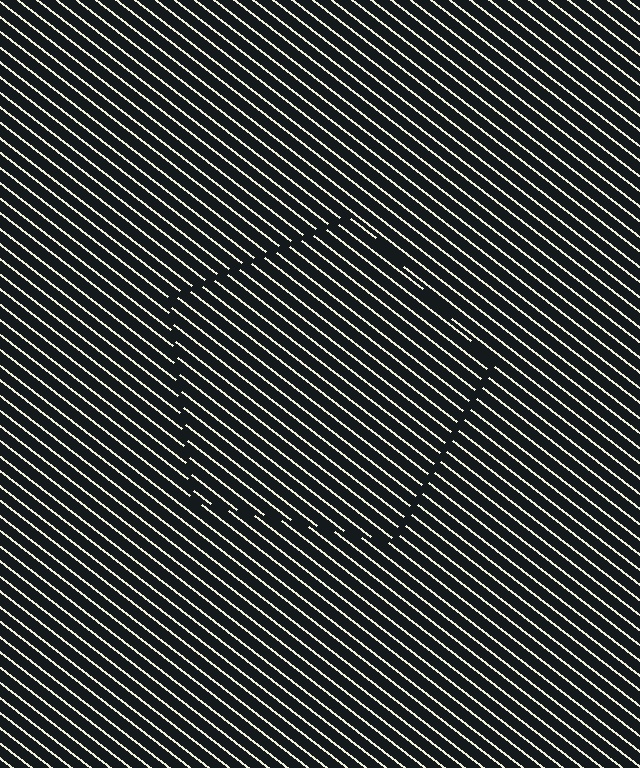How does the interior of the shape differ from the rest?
The interior of the shape contains the same grating, shifted by half a period — the contour is defined by the phase discontinuity where line-ends from the inner and outer gratings abut.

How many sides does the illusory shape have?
5 sides — the line-ends trace a pentagon.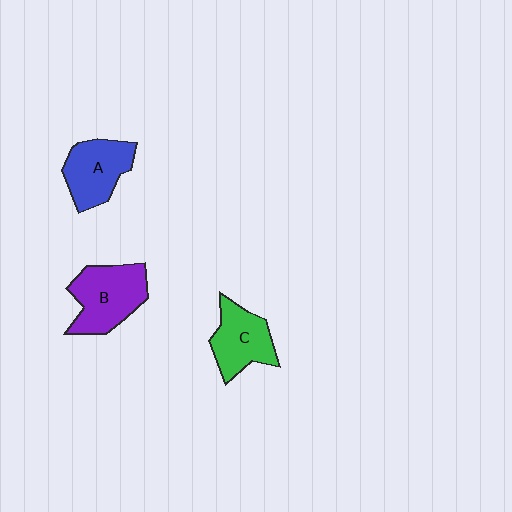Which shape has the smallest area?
Shape C (green).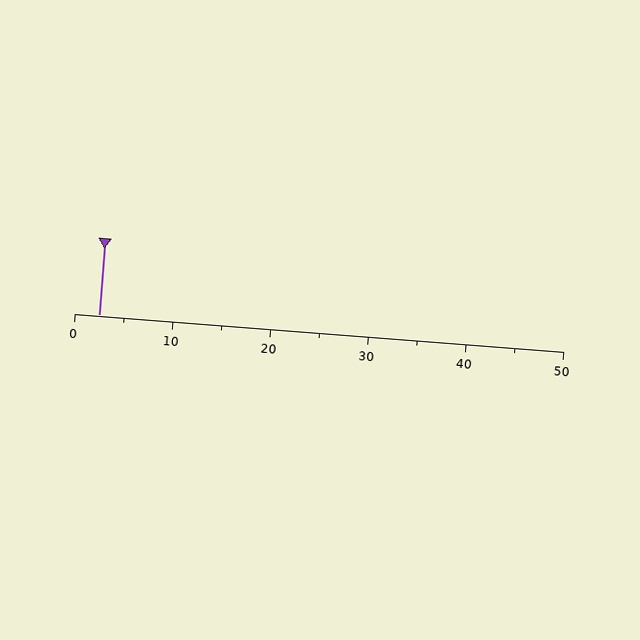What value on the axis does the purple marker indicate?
The marker indicates approximately 2.5.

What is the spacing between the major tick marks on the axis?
The major ticks are spaced 10 apart.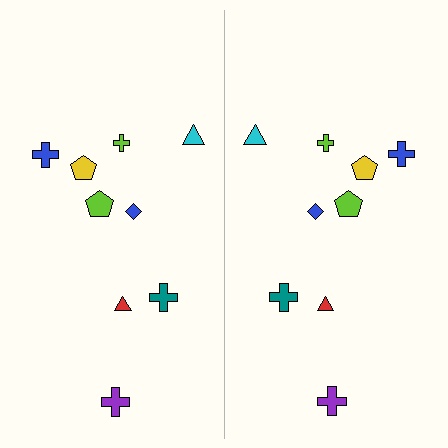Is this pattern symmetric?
Yes, this pattern has bilateral (reflection) symmetry.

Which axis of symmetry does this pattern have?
The pattern has a vertical axis of symmetry running through the center of the image.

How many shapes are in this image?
There are 18 shapes in this image.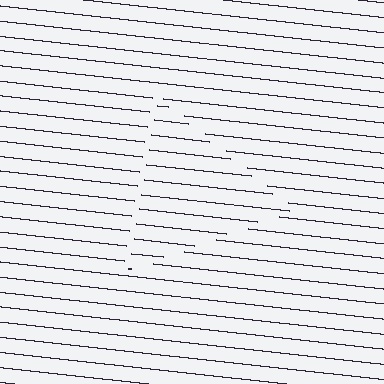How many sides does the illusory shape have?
3 sides — the line-ends trace a triangle.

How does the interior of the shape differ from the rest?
The interior of the shape contains the same grating, shifted by half a period — the contour is defined by the phase discontinuity where line-ends from the inner and outer gratings abut.